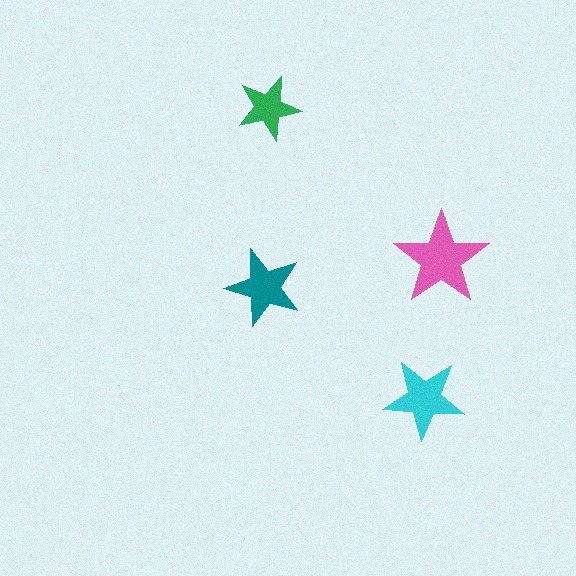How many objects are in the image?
There are 4 objects in the image.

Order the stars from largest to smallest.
the pink one, the cyan one, the teal one, the green one.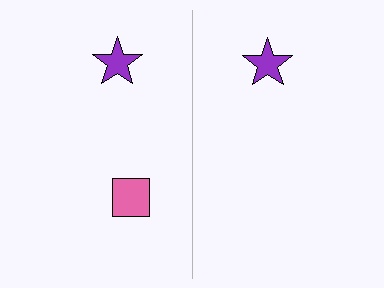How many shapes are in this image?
There are 3 shapes in this image.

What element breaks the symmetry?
A pink square is missing from the right side.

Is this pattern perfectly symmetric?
No, the pattern is not perfectly symmetric. A pink square is missing from the right side.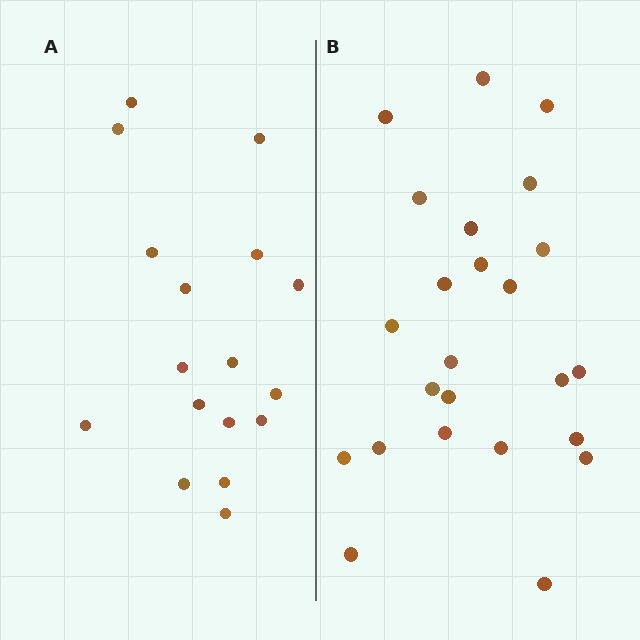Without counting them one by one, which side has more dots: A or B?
Region B (the right region) has more dots.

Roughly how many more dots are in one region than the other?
Region B has roughly 8 or so more dots than region A.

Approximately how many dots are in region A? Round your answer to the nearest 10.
About 20 dots. (The exact count is 17, which rounds to 20.)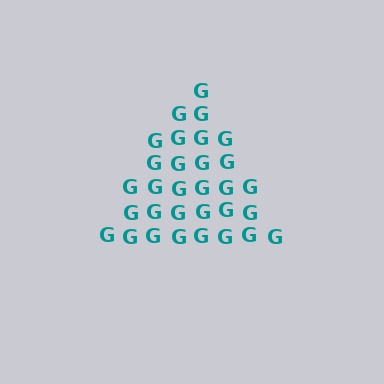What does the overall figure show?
The overall figure shows a triangle.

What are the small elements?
The small elements are letter G's.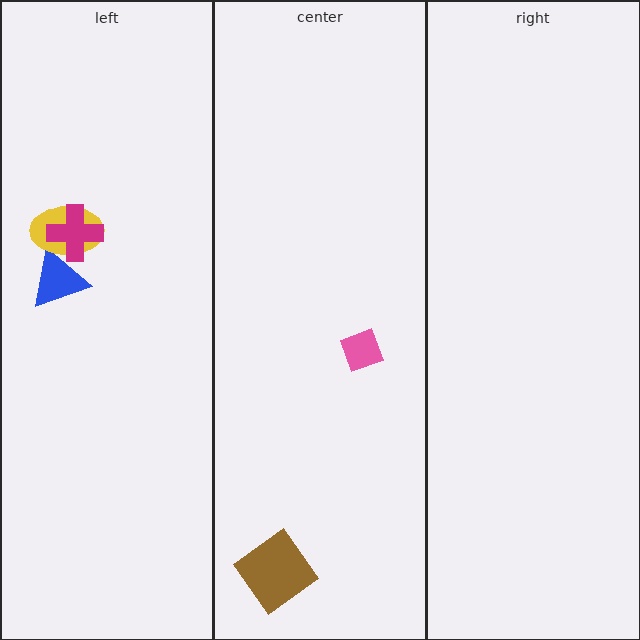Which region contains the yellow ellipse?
The left region.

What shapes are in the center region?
The brown diamond, the pink diamond.